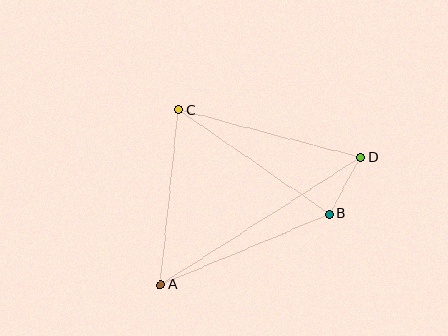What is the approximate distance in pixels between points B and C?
The distance between B and C is approximately 184 pixels.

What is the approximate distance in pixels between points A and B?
The distance between A and B is approximately 183 pixels.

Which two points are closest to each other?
Points B and D are closest to each other.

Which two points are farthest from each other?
Points A and D are farthest from each other.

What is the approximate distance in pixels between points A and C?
The distance between A and C is approximately 176 pixels.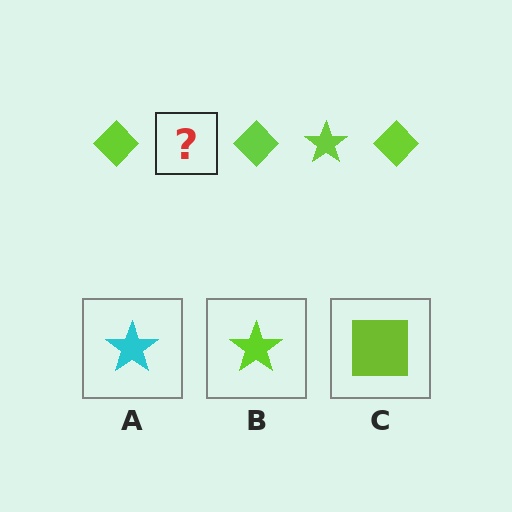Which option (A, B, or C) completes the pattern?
B.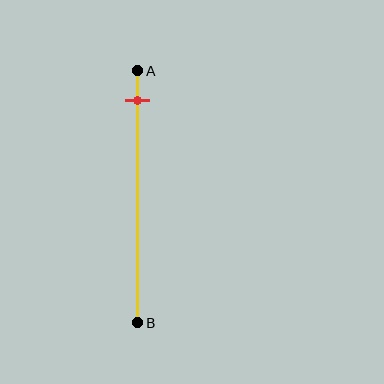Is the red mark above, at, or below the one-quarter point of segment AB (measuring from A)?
The red mark is above the one-quarter point of segment AB.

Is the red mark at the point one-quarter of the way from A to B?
No, the mark is at about 10% from A, not at the 25% one-quarter point.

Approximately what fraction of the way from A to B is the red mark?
The red mark is approximately 10% of the way from A to B.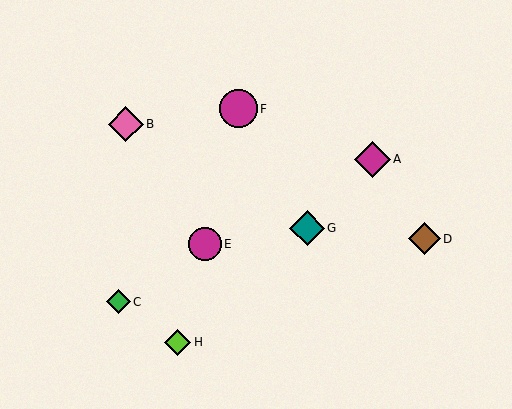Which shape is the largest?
The magenta circle (labeled F) is the largest.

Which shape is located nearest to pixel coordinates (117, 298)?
The green diamond (labeled C) at (118, 302) is nearest to that location.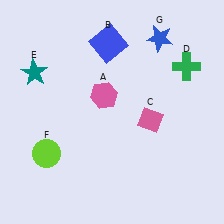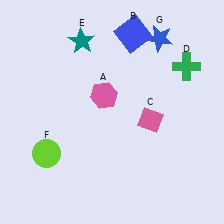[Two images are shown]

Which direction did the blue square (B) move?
The blue square (B) moved right.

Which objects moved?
The objects that moved are: the blue square (B), the teal star (E).